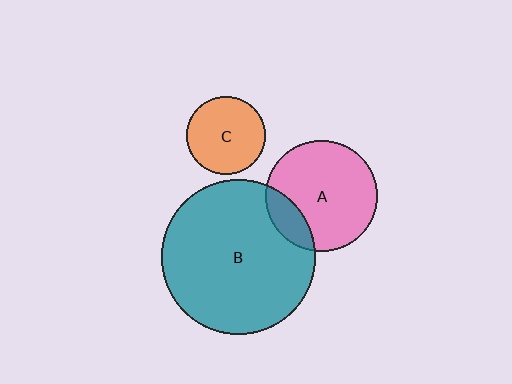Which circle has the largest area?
Circle B (teal).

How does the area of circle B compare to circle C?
Approximately 3.8 times.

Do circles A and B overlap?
Yes.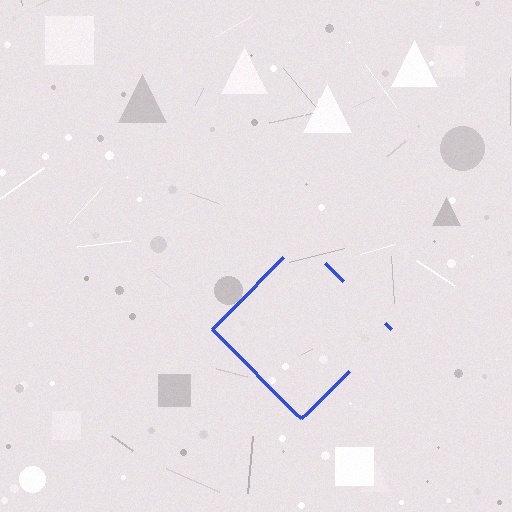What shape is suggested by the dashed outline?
The dashed outline suggests a diamond.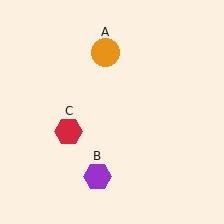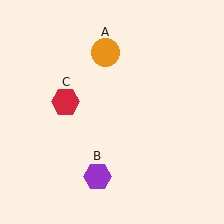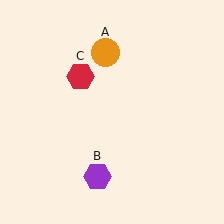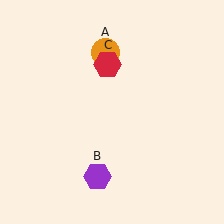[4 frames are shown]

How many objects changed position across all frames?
1 object changed position: red hexagon (object C).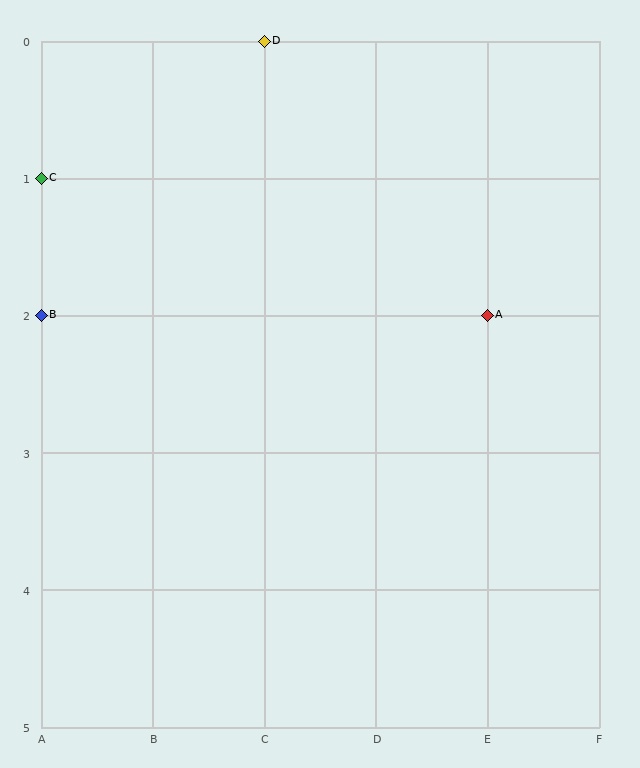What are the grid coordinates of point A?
Point A is at grid coordinates (E, 2).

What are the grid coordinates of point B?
Point B is at grid coordinates (A, 2).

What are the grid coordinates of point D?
Point D is at grid coordinates (C, 0).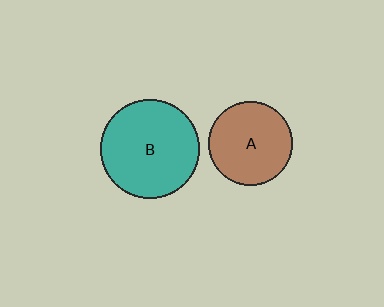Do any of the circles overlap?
No, none of the circles overlap.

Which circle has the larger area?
Circle B (teal).